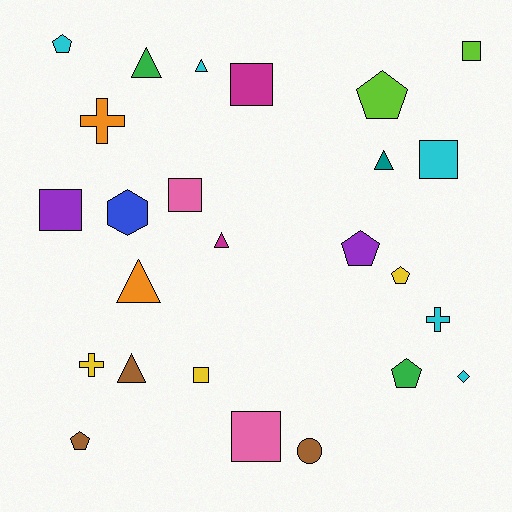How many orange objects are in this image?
There are 2 orange objects.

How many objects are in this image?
There are 25 objects.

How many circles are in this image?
There is 1 circle.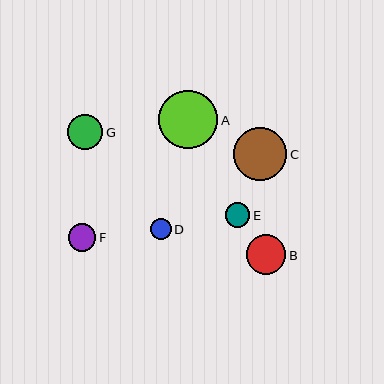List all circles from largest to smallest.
From largest to smallest: A, C, B, G, F, E, D.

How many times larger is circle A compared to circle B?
Circle A is approximately 1.5 times the size of circle B.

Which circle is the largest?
Circle A is the largest with a size of approximately 59 pixels.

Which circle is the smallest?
Circle D is the smallest with a size of approximately 21 pixels.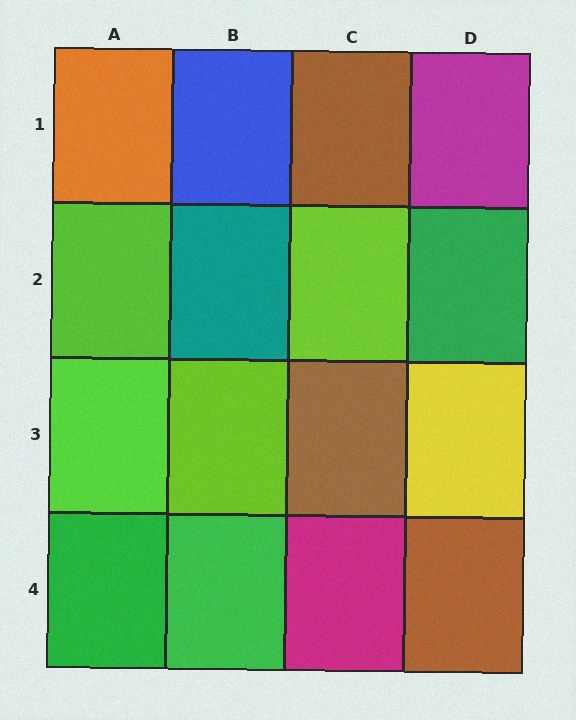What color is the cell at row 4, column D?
Brown.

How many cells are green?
3 cells are green.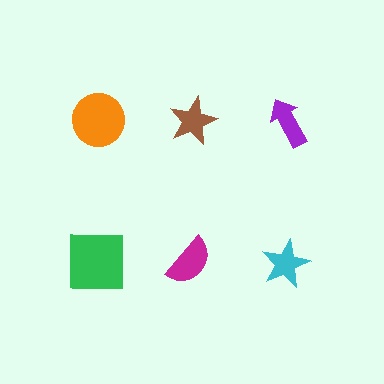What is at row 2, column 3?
A cyan star.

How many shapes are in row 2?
3 shapes.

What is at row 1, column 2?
A brown star.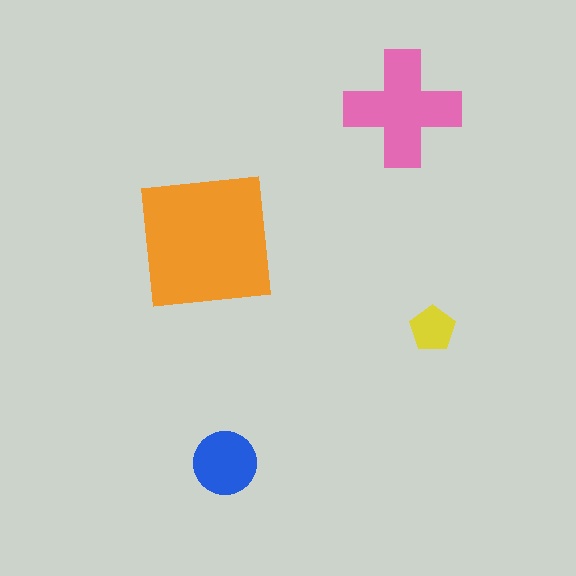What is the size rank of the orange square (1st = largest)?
1st.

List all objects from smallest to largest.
The yellow pentagon, the blue circle, the pink cross, the orange square.